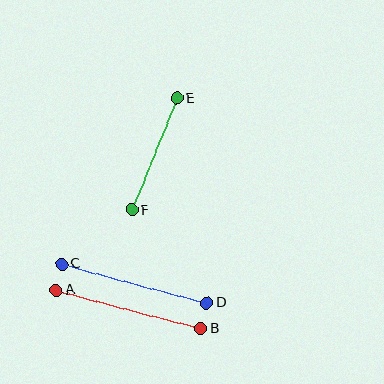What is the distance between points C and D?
The distance is approximately 150 pixels.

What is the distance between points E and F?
The distance is approximately 120 pixels.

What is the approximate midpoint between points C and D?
The midpoint is at approximately (134, 283) pixels.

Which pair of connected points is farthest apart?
Points C and D are farthest apart.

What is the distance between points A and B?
The distance is approximately 149 pixels.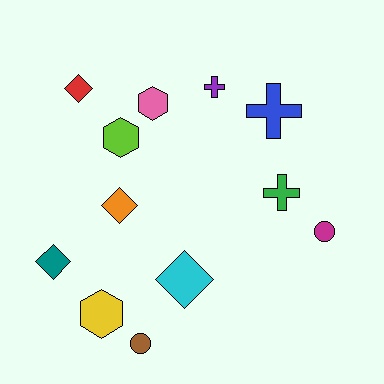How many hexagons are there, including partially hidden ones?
There are 3 hexagons.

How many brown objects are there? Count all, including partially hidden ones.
There is 1 brown object.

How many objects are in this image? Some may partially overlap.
There are 12 objects.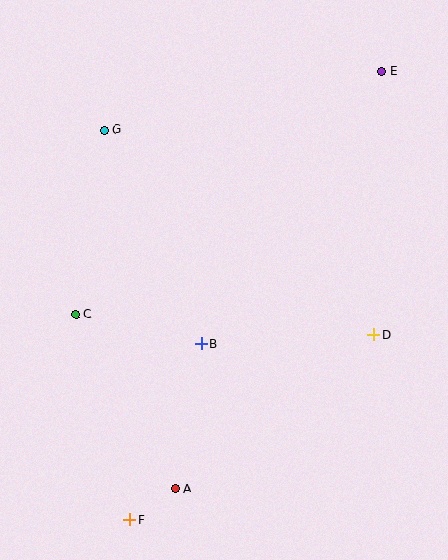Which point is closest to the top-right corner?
Point E is closest to the top-right corner.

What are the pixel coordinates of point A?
Point A is at (175, 489).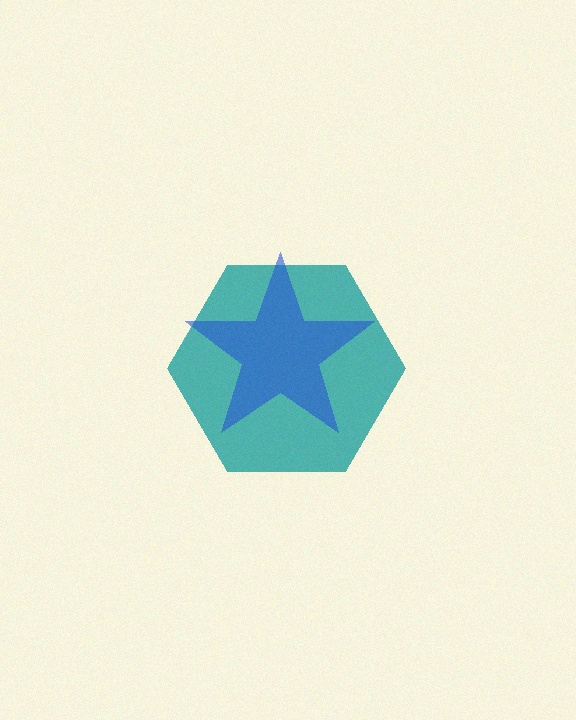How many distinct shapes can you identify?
There are 2 distinct shapes: a teal hexagon, a blue star.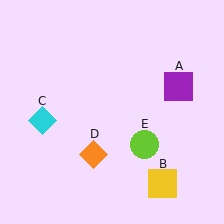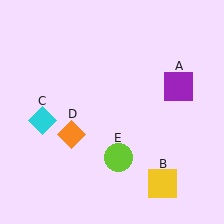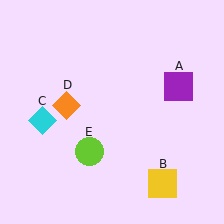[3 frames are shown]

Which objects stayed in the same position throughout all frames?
Purple square (object A) and yellow square (object B) and cyan diamond (object C) remained stationary.